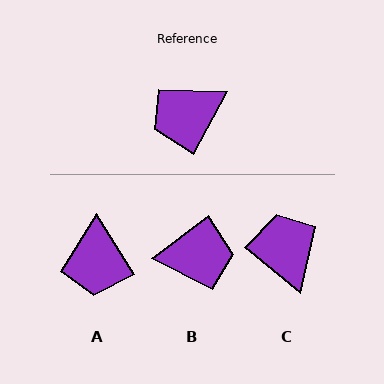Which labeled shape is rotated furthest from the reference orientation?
B, about 155 degrees away.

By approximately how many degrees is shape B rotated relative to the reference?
Approximately 155 degrees counter-clockwise.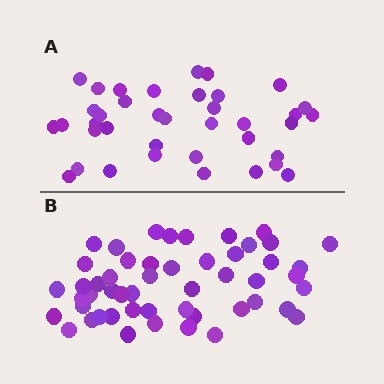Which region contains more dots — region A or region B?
Region B (the bottom region) has more dots.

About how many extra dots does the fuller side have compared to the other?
Region B has approximately 15 more dots than region A.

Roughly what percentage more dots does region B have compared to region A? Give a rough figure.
About 35% more.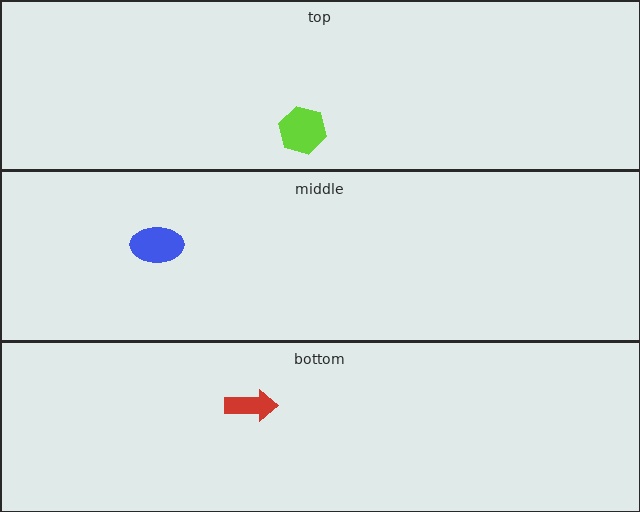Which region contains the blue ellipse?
The middle region.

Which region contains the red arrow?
The bottom region.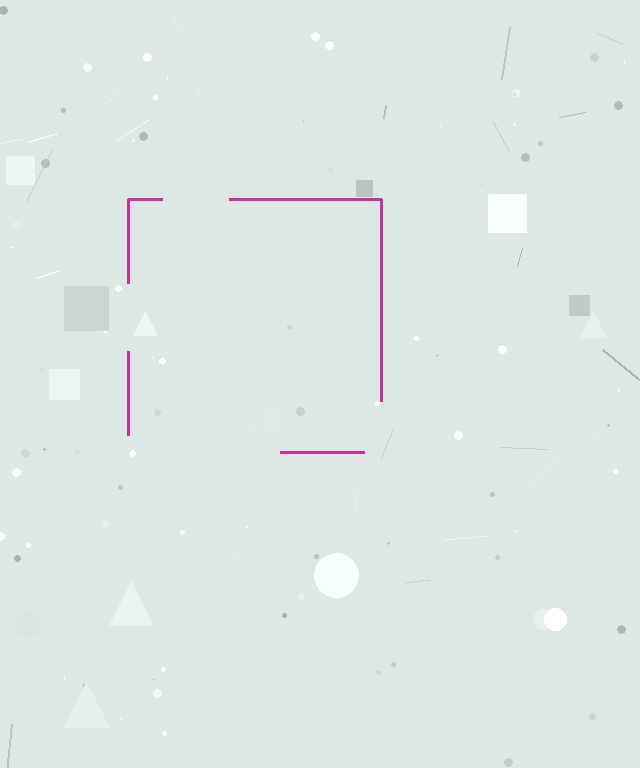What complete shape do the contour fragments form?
The contour fragments form a square.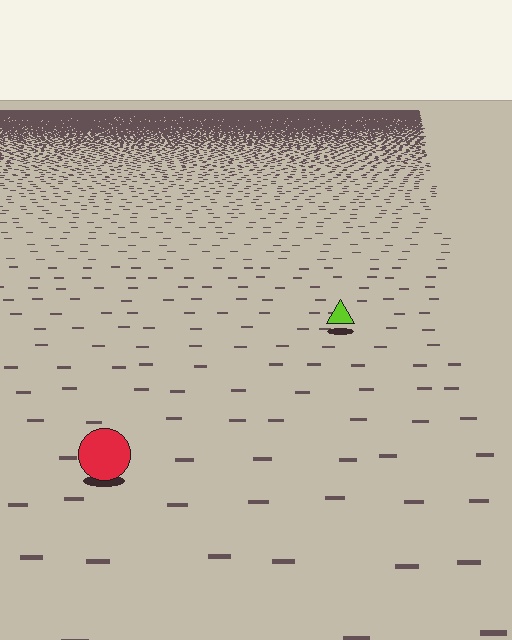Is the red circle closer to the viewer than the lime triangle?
Yes. The red circle is closer — you can tell from the texture gradient: the ground texture is coarser near it.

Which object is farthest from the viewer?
The lime triangle is farthest from the viewer. It appears smaller and the ground texture around it is denser.